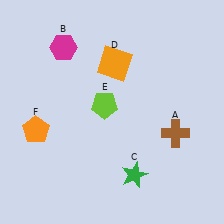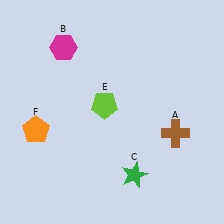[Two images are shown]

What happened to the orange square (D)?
The orange square (D) was removed in Image 2. It was in the top-right area of Image 1.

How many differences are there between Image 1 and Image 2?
There is 1 difference between the two images.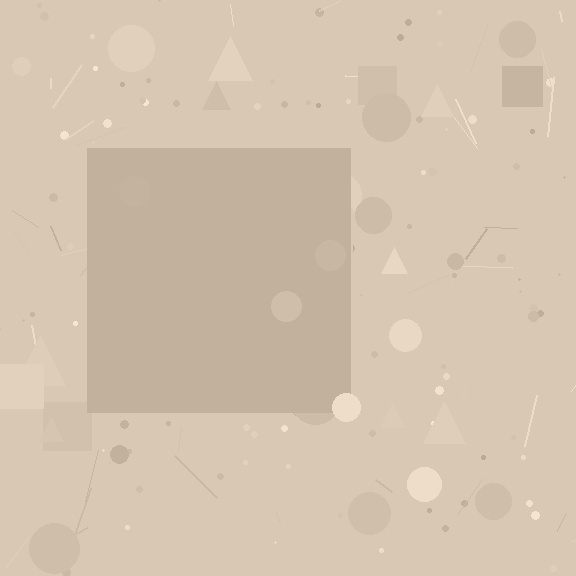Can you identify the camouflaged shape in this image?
The camouflaged shape is a square.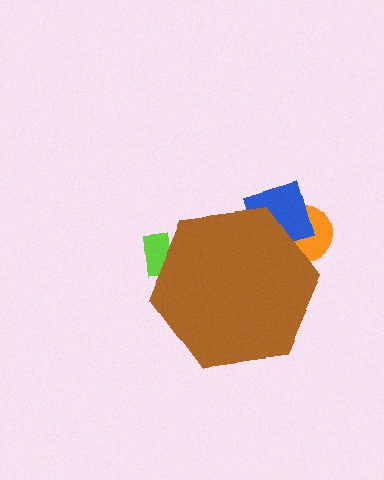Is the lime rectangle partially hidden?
Yes, the lime rectangle is partially hidden behind the brown hexagon.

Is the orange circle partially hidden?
Yes, the orange circle is partially hidden behind the brown hexagon.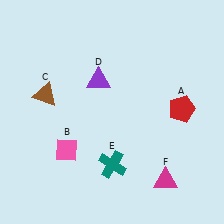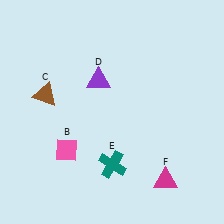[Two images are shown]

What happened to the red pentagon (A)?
The red pentagon (A) was removed in Image 2. It was in the top-right area of Image 1.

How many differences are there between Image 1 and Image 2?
There is 1 difference between the two images.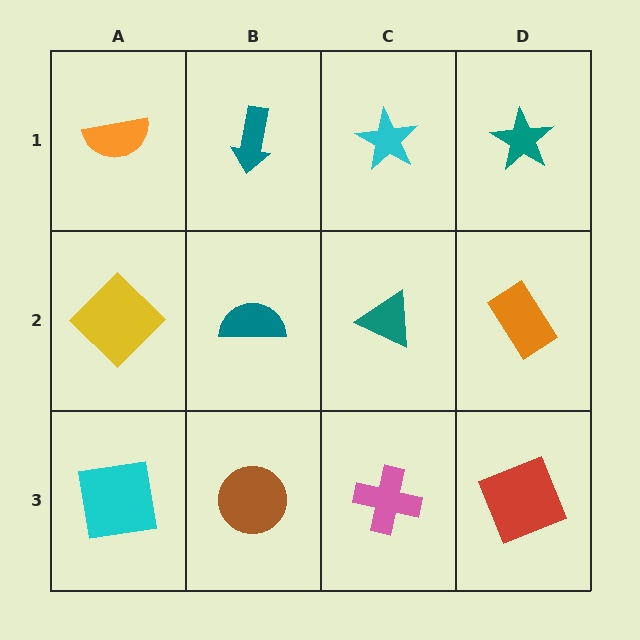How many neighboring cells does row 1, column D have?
2.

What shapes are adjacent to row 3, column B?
A teal semicircle (row 2, column B), a cyan square (row 3, column A), a pink cross (row 3, column C).